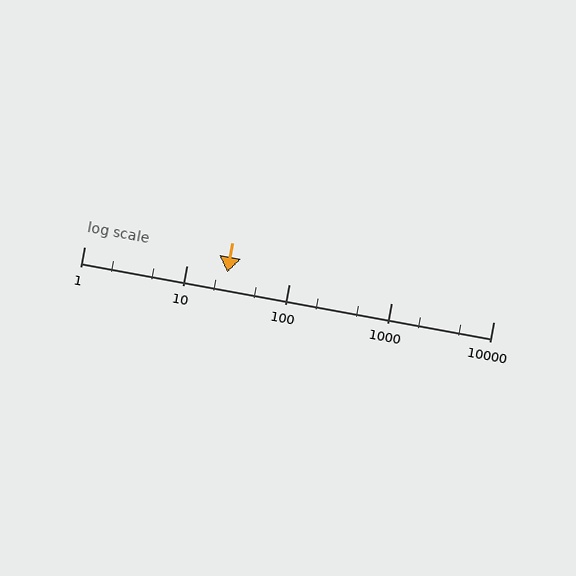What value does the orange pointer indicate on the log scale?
The pointer indicates approximately 25.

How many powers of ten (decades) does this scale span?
The scale spans 4 decades, from 1 to 10000.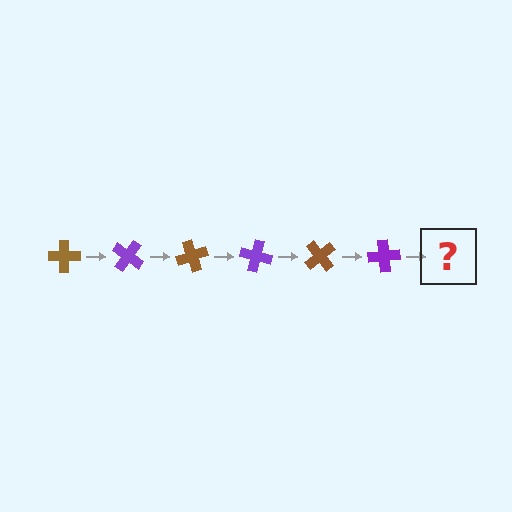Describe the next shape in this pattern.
It should be a brown cross, rotated 210 degrees from the start.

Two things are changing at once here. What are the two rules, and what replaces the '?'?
The two rules are that it rotates 35 degrees each step and the color cycles through brown and purple. The '?' should be a brown cross, rotated 210 degrees from the start.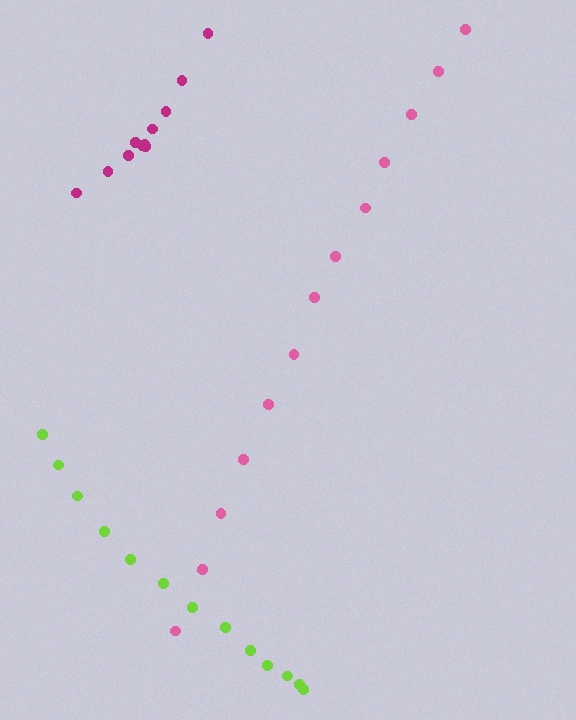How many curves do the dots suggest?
There are 3 distinct paths.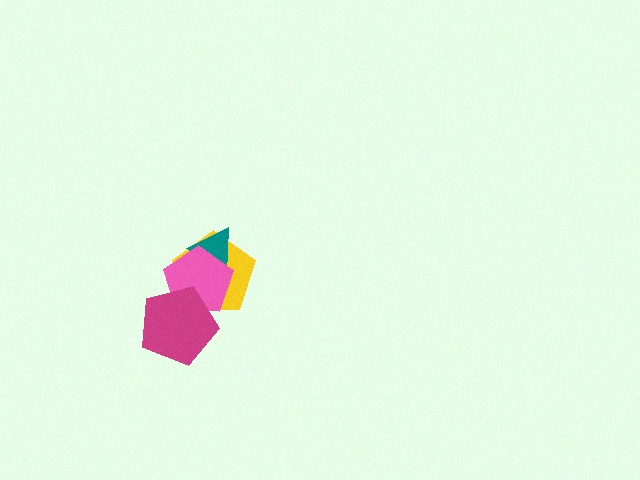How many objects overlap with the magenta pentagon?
2 objects overlap with the magenta pentagon.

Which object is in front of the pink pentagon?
The magenta pentagon is in front of the pink pentagon.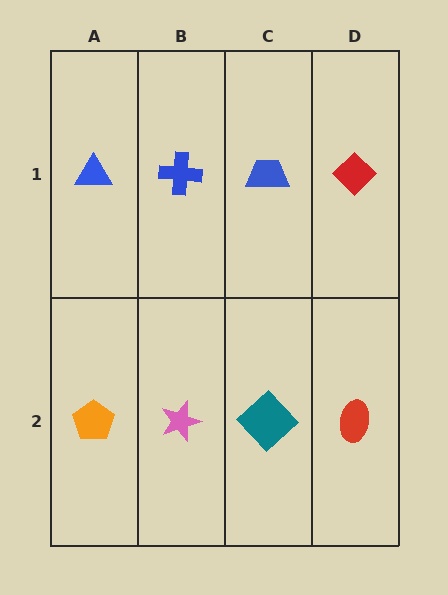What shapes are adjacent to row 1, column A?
An orange pentagon (row 2, column A), a blue cross (row 1, column B).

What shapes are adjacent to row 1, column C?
A teal diamond (row 2, column C), a blue cross (row 1, column B), a red diamond (row 1, column D).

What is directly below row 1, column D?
A red ellipse.